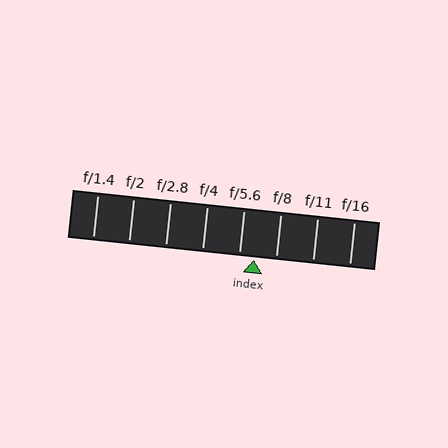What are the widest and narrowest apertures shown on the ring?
The widest aperture shown is f/1.4 and the narrowest is f/16.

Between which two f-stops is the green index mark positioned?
The index mark is between f/5.6 and f/8.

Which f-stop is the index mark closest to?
The index mark is closest to f/5.6.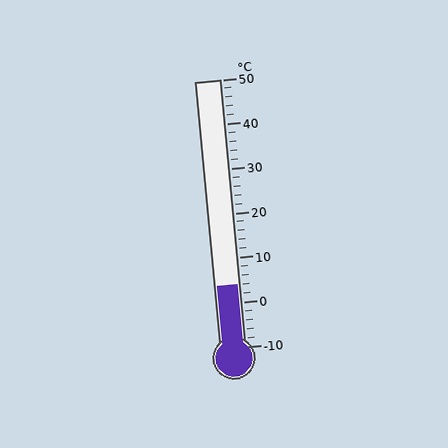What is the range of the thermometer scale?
The thermometer scale ranges from -10°C to 50°C.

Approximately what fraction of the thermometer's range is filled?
The thermometer is filled to approximately 25% of its range.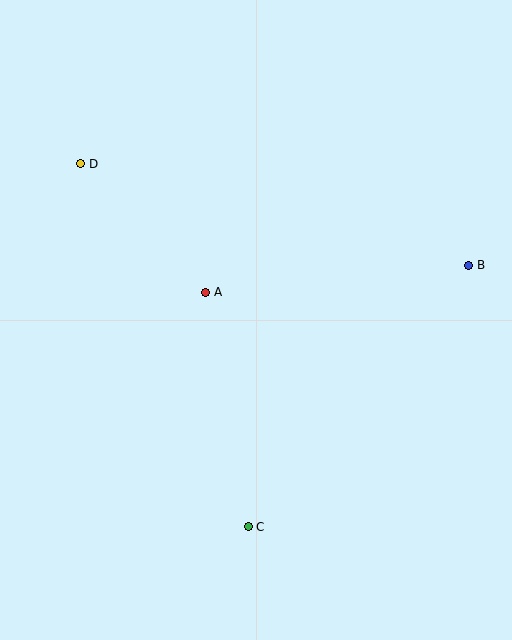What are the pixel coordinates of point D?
Point D is at (81, 164).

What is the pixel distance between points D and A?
The distance between D and A is 179 pixels.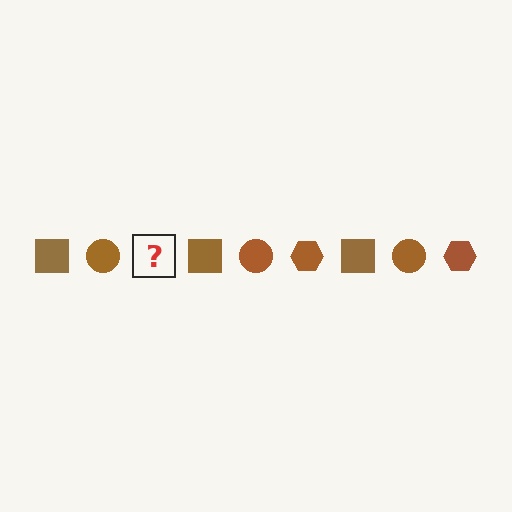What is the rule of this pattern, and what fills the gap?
The rule is that the pattern cycles through square, circle, hexagon shapes in brown. The gap should be filled with a brown hexagon.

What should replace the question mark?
The question mark should be replaced with a brown hexagon.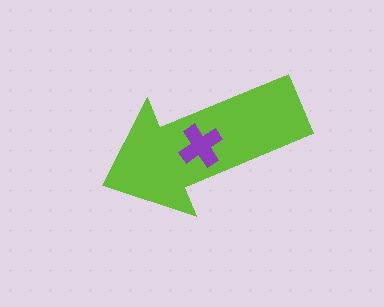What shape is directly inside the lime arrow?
The purple cross.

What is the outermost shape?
The lime arrow.